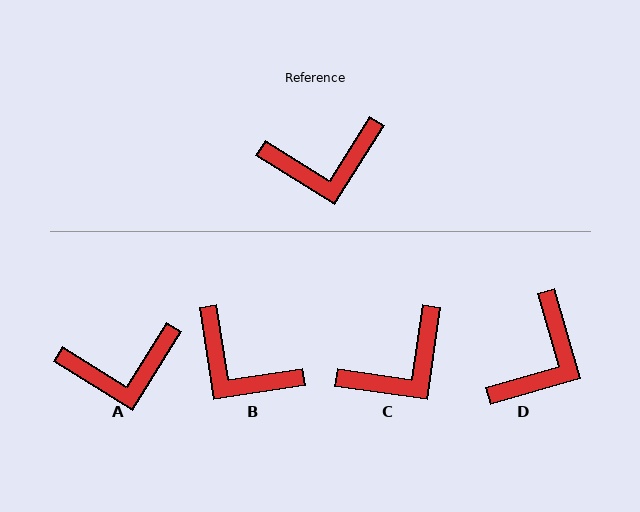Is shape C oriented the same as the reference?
No, it is off by about 24 degrees.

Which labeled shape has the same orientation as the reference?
A.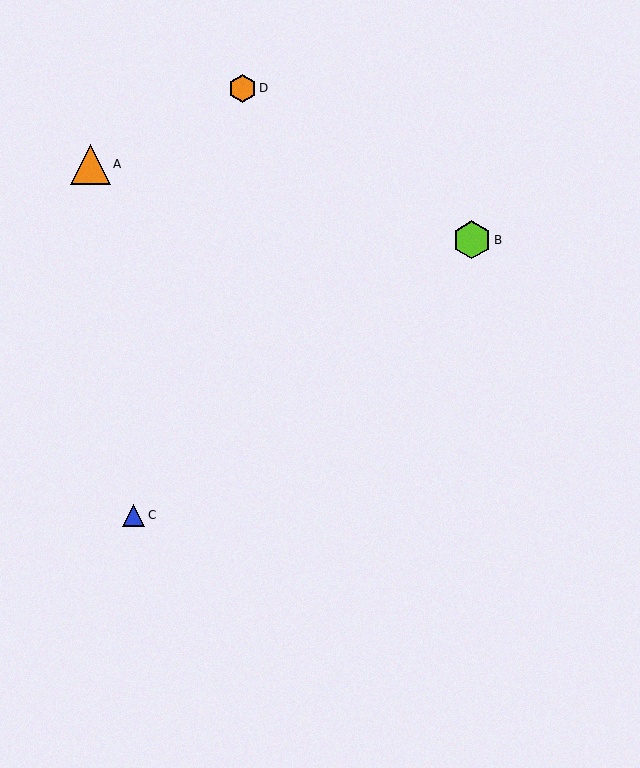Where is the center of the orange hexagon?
The center of the orange hexagon is at (242, 88).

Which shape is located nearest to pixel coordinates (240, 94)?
The orange hexagon (labeled D) at (242, 88) is nearest to that location.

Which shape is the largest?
The orange triangle (labeled A) is the largest.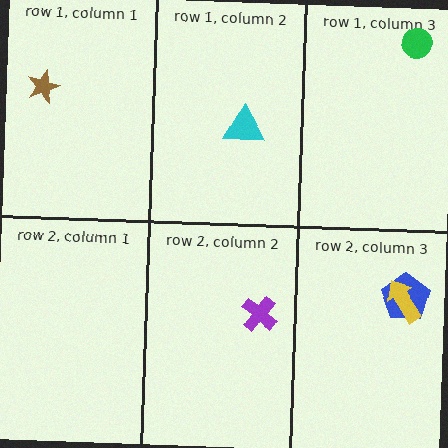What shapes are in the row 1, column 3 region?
The green circle.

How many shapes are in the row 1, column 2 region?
1.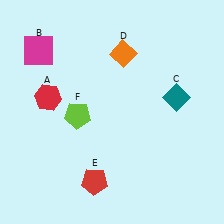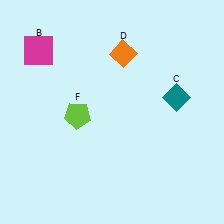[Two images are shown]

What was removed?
The red pentagon (E), the red hexagon (A) were removed in Image 2.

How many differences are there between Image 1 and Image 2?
There are 2 differences between the two images.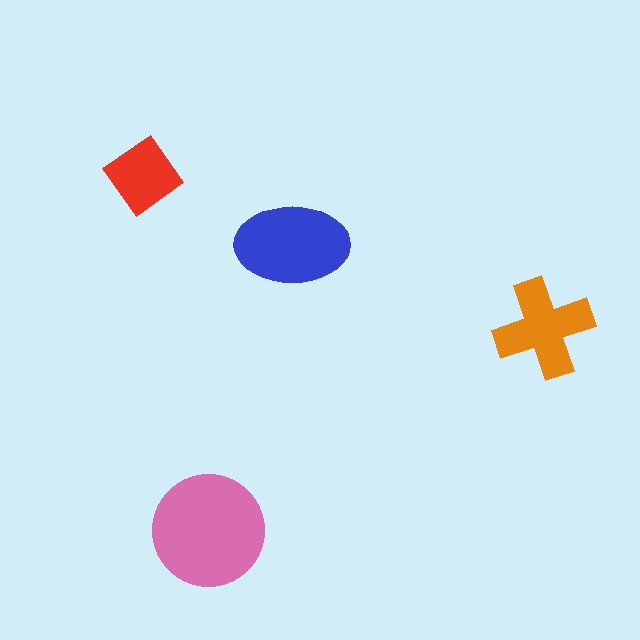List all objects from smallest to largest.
The red diamond, the orange cross, the blue ellipse, the pink circle.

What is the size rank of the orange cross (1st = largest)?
3rd.